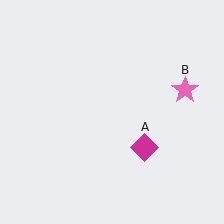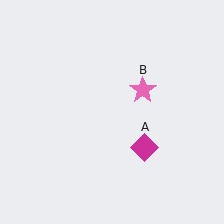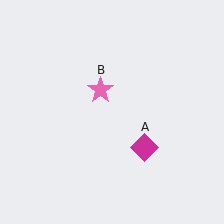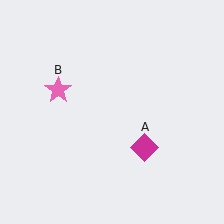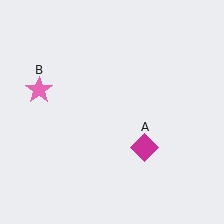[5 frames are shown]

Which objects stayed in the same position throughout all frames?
Magenta diamond (object A) remained stationary.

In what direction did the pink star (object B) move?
The pink star (object B) moved left.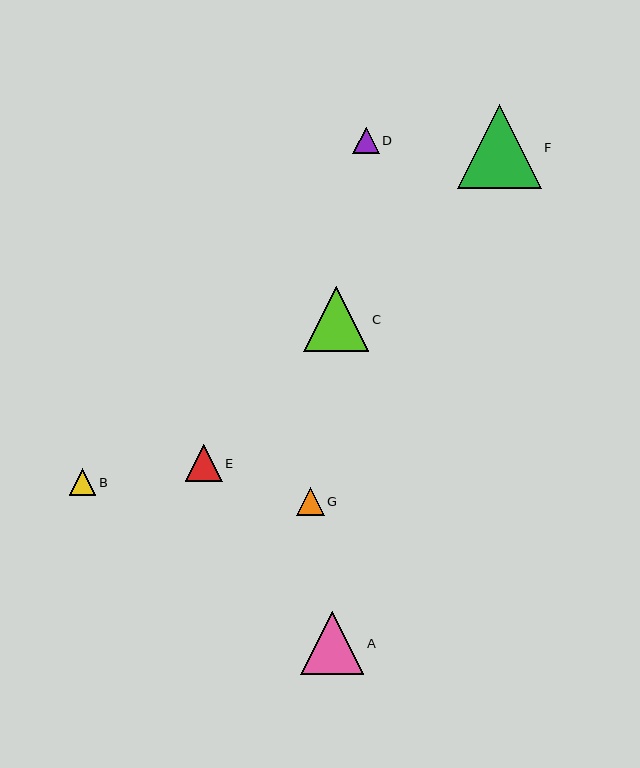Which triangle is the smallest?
Triangle D is the smallest with a size of approximately 27 pixels.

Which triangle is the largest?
Triangle F is the largest with a size of approximately 84 pixels.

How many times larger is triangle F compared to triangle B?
Triangle F is approximately 3.1 times the size of triangle B.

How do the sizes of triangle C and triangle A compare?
Triangle C and triangle A are approximately the same size.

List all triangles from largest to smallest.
From largest to smallest: F, C, A, E, G, B, D.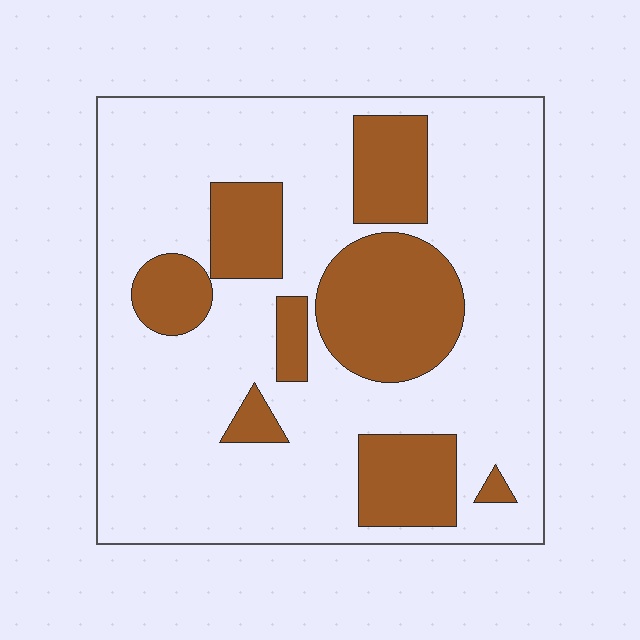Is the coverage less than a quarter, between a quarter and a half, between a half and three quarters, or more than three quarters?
Between a quarter and a half.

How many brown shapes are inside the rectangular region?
8.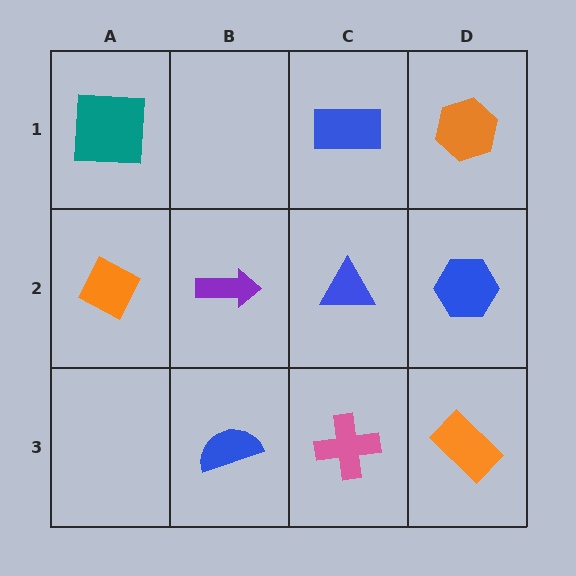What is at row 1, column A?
A teal square.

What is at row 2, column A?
An orange diamond.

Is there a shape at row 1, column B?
No, that cell is empty.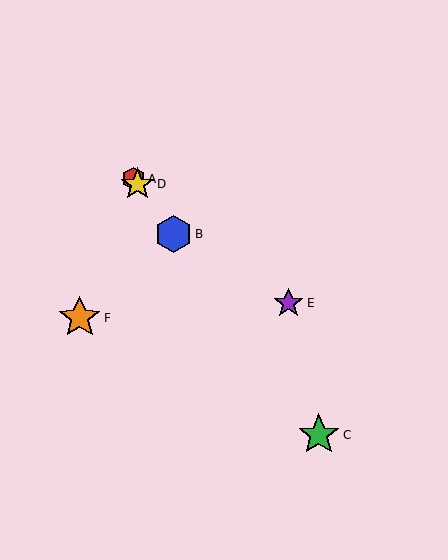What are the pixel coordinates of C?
Object C is at (319, 435).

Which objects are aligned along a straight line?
Objects A, B, C, D are aligned along a straight line.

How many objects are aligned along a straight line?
4 objects (A, B, C, D) are aligned along a straight line.